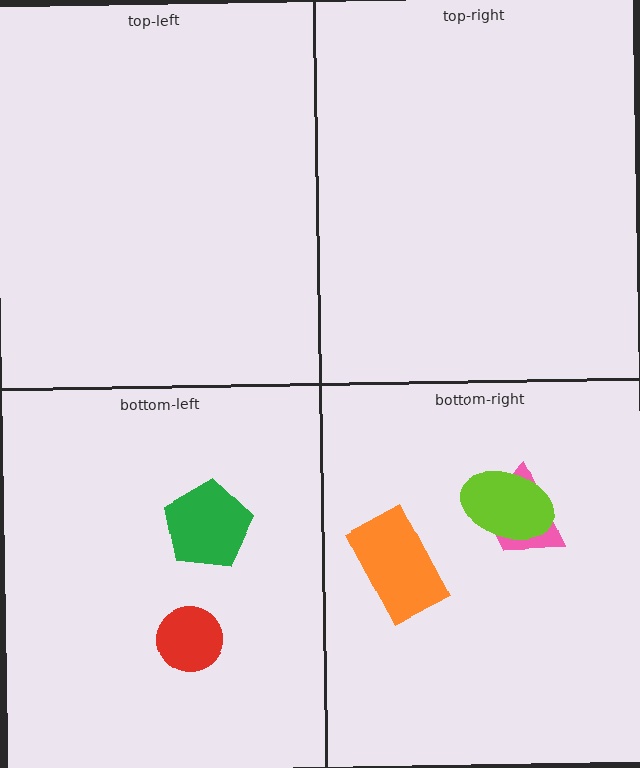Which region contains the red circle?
The bottom-left region.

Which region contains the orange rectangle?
The bottom-right region.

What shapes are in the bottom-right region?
The orange rectangle, the pink trapezoid, the lime ellipse.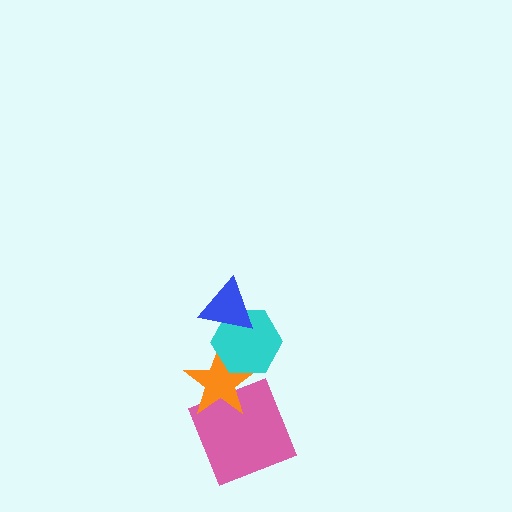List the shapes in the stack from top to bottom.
From top to bottom: the blue triangle, the cyan hexagon, the orange star, the pink square.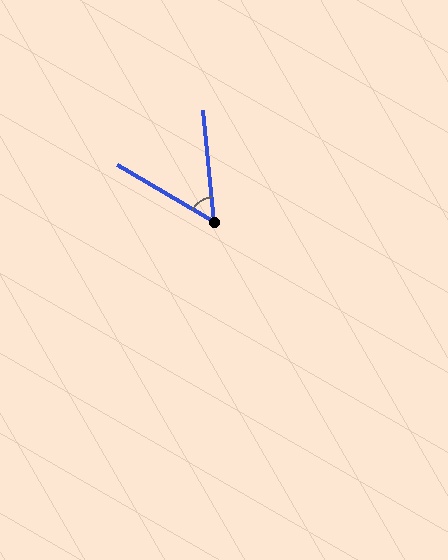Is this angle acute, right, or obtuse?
It is acute.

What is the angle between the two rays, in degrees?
Approximately 54 degrees.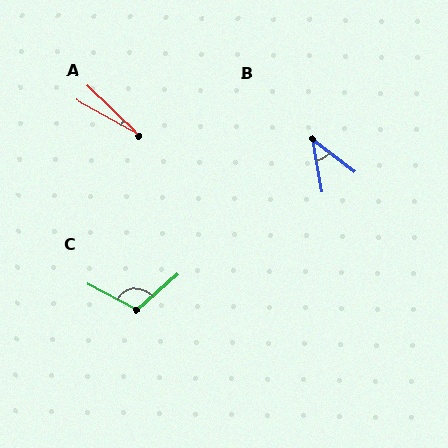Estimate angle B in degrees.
Approximately 42 degrees.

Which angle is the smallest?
A, at approximately 15 degrees.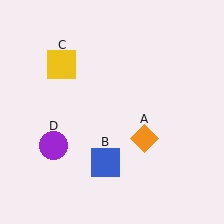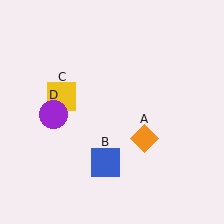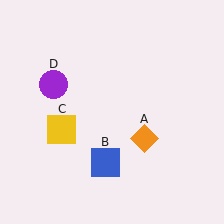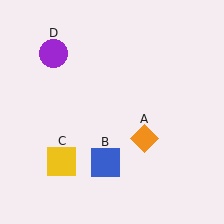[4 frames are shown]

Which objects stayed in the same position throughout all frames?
Orange diamond (object A) and blue square (object B) remained stationary.